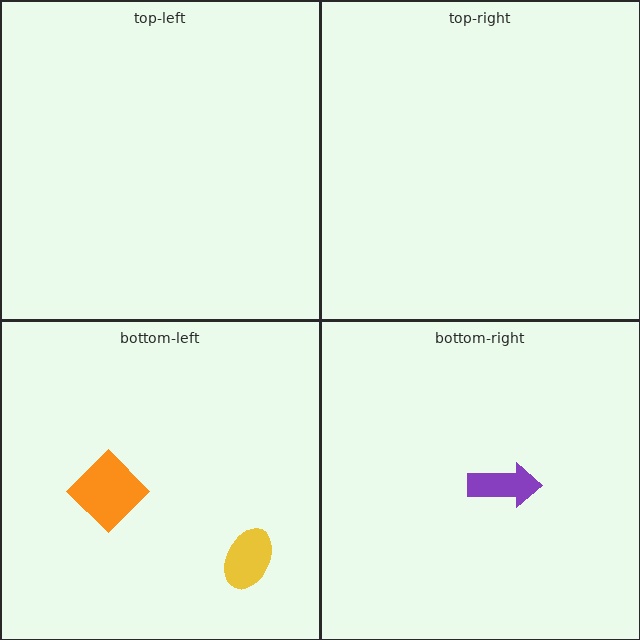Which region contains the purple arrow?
The bottom-right region.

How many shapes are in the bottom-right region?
1.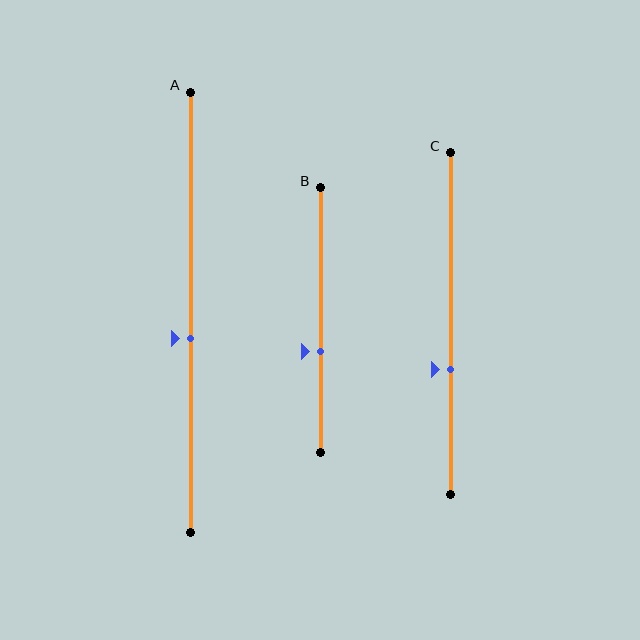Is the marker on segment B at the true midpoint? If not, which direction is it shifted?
No, the marker on segment B is shifted downward by about 12% of the segment length.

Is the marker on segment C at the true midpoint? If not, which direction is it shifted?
No, the marker on segment C is shifted downward by about 14% of the segment length.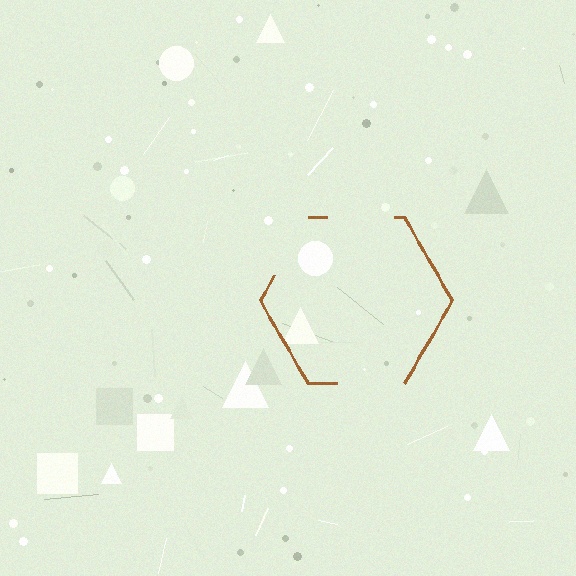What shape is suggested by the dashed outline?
The dashed outline suggests a hexagon.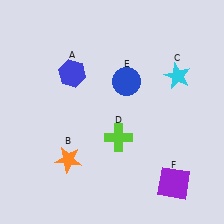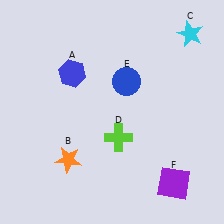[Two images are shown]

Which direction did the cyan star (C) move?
The cyan star (C) moved up.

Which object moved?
The cyan star (C) moved up.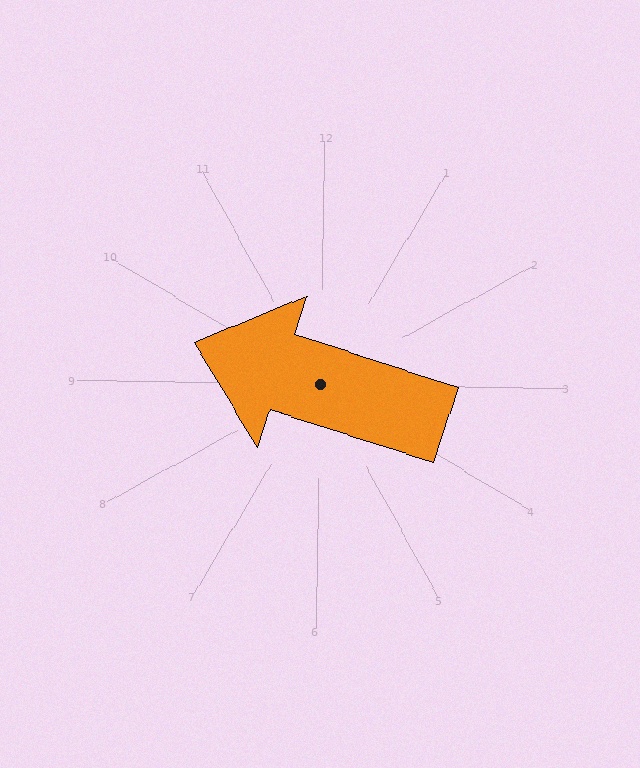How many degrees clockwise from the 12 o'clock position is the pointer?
Approximately 287 degrees.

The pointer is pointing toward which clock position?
Roughly 10 o'clock.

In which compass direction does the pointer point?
West.